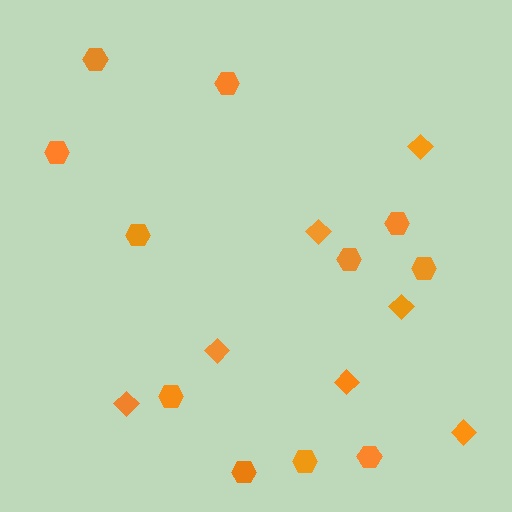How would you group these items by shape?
There are 2 groups: one group of hexagons (11) and one group of diamonds (7).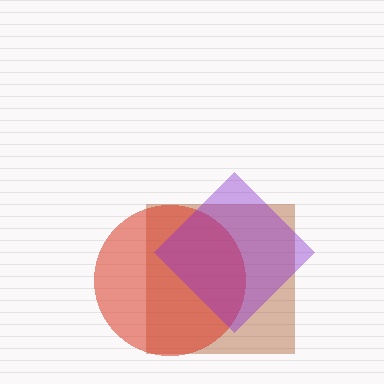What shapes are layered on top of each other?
The layered shapes are: a brown square, a red circle, a purple diamond.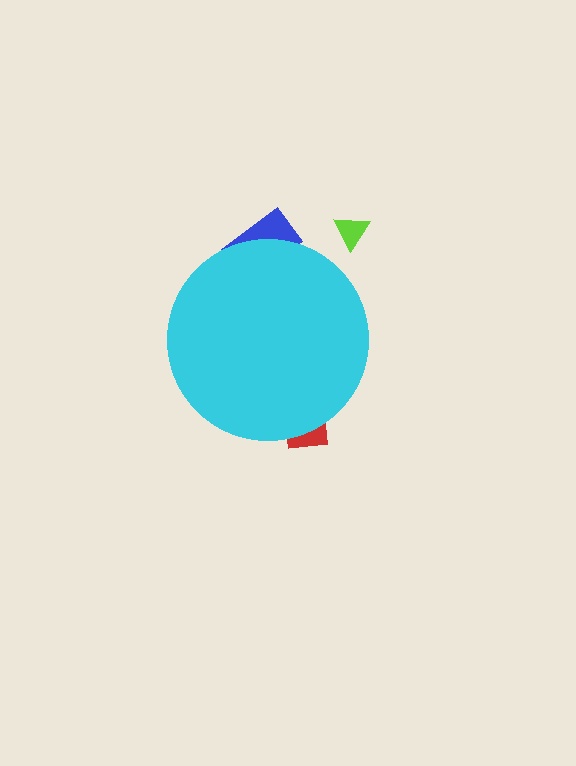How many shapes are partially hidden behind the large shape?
2 shapes are partially hidden.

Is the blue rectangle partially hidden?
Yes, the blue rectangle is partially hidden behind the cyan circle.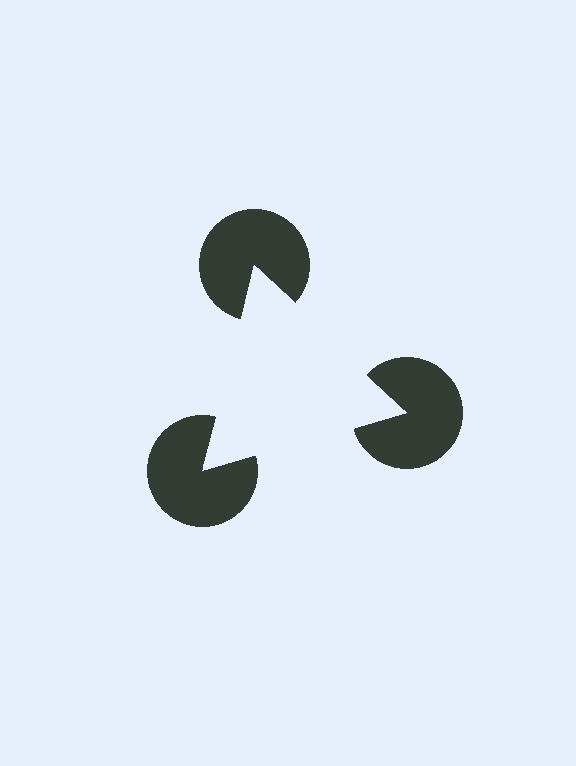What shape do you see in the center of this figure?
An illusory triangle — its edges are inferred from the aligned wedge cuts in the pac-man discs, not physically drawn.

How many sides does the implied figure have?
3 sides.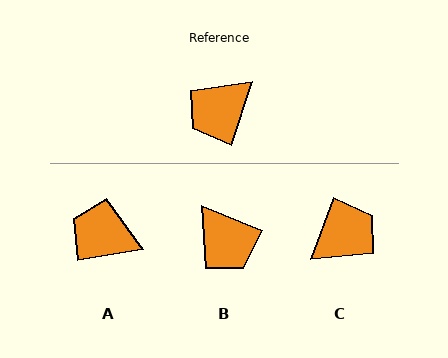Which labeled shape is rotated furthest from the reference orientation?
C, about 178 degrees away.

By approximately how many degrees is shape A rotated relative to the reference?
Approximately 62 degrees clockwise.